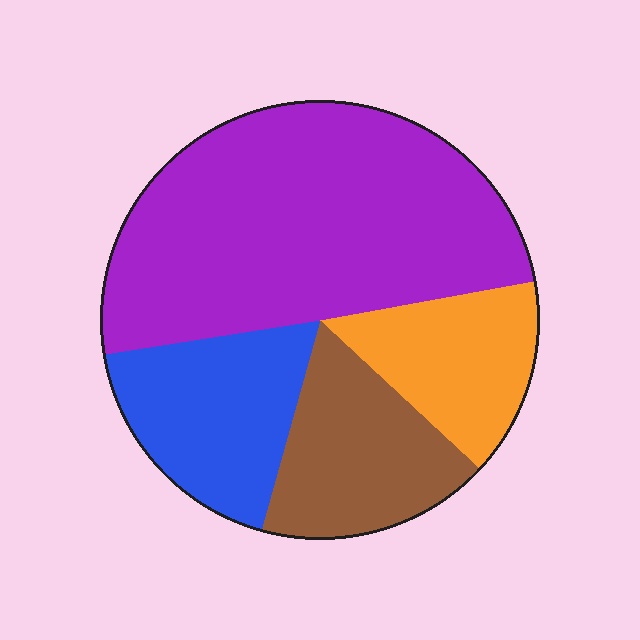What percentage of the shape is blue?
Blue covers roughly 20% of the shape.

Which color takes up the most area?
Purple, at roughly 50%.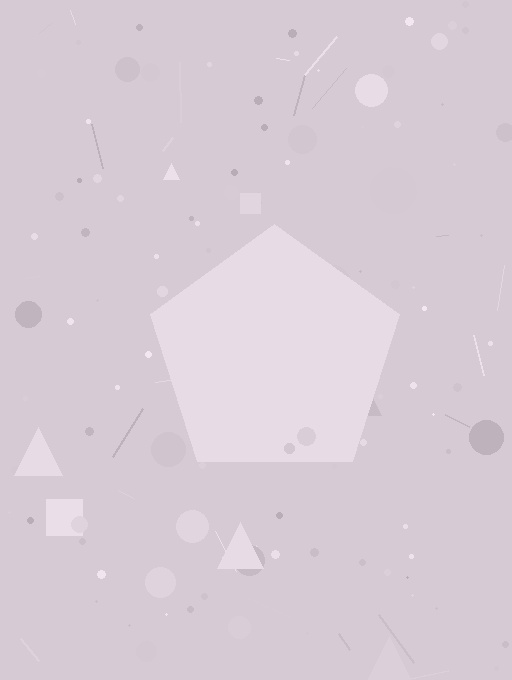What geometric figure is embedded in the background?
A pentagon is embedded in the background.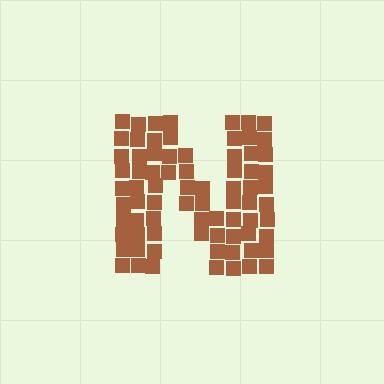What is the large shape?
The large shape is the letter N.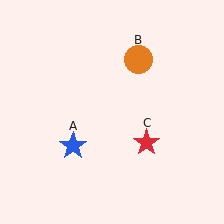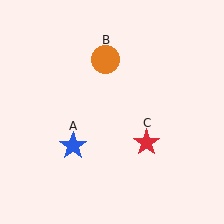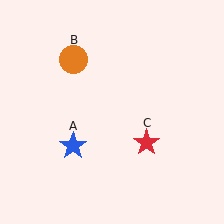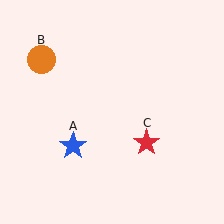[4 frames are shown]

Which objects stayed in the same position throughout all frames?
Blue star (object A) and red star (object C) remained stationary.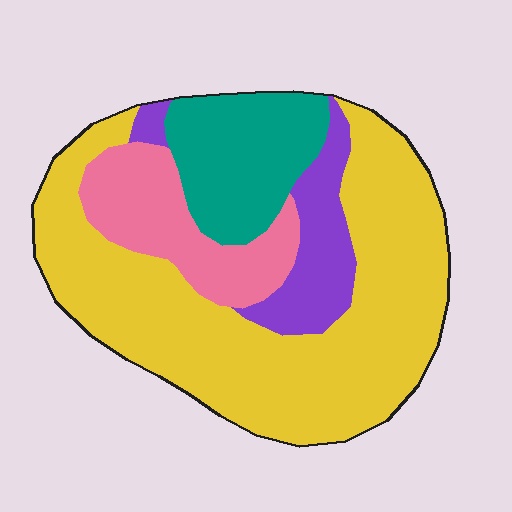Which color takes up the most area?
Yellow, at roughly 55%.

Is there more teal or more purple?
Teal.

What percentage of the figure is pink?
Pink covers roughly 15% of the figure.